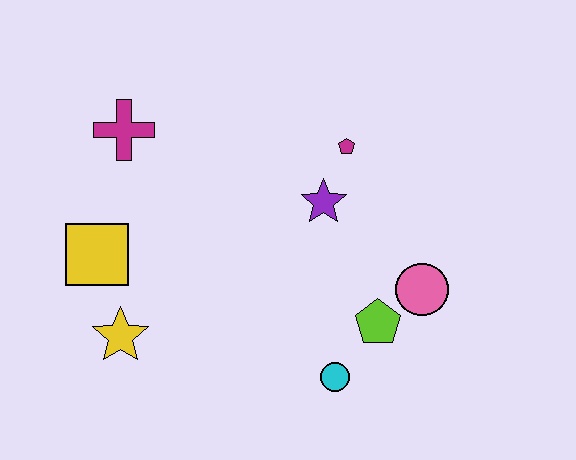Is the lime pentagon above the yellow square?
No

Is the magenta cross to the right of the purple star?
No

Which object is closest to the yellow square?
The yellow star is closest to the yellow square.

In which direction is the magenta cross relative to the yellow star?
The magenta cross is above the yellow star.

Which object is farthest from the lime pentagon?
The magenta cross is farthest from the lime pentagon.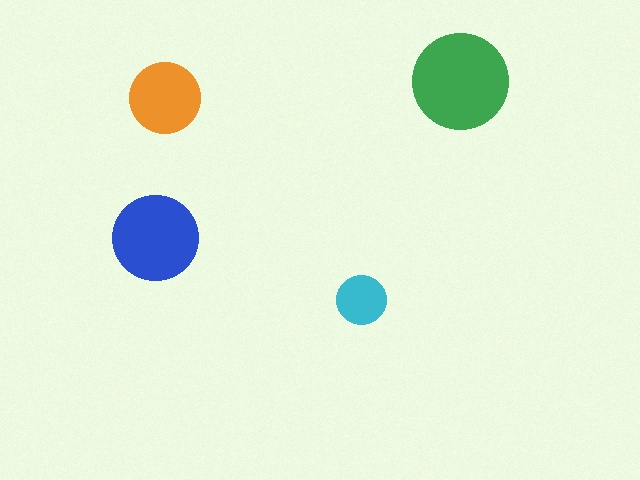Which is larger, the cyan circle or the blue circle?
The blue one.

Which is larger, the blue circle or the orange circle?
The blue one.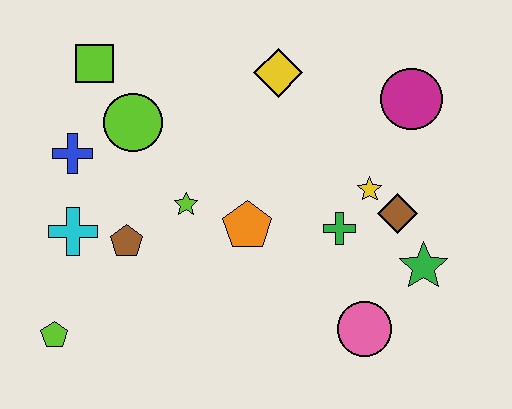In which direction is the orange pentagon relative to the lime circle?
The orange pentagon is to the right of the lime circle.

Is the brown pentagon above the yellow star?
No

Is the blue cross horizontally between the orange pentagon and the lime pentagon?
Yes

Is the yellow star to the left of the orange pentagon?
No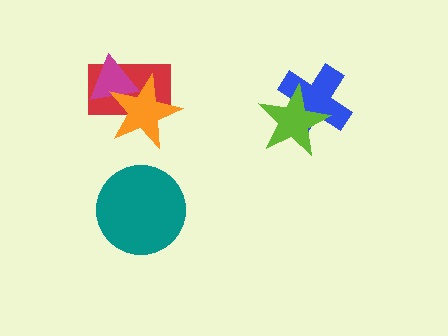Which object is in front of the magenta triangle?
The orange star is in front of the magenta triangle.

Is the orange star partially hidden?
No, no other shape covers it.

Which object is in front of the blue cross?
The lime star is in front of the blue cross.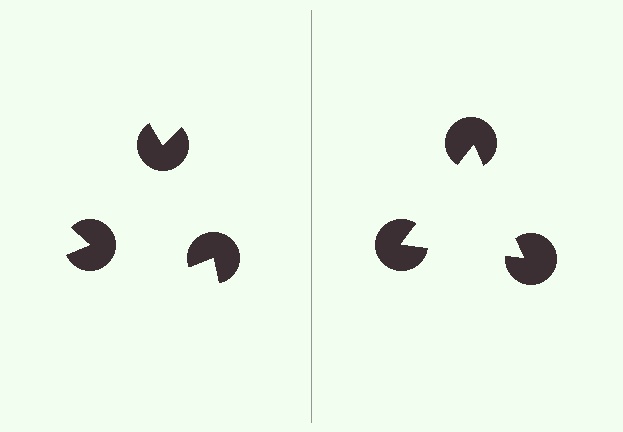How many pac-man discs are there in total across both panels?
6 — 3 on each side.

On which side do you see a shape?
An illusory triangle appears on the right side. On the left side the wedge cuts are rotated, so no coherent shape forms.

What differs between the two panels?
The pac-man discs are positioned identically on both sides; only the wedge orientations differ. On the right they align to a triangle; on the left they are misaligned.